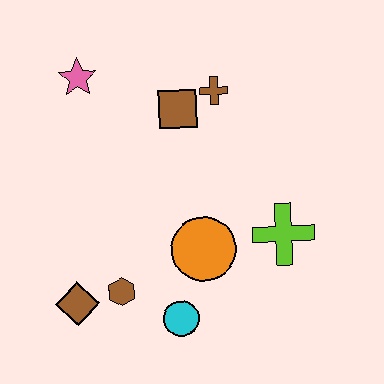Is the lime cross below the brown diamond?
No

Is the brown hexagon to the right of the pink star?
Yes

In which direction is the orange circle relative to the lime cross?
The orange circle is to the left of the lime cross.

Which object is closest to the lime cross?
The orange circle is closest to the lime cross.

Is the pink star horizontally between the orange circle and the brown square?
No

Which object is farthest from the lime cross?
The pink star is farthest from the lime cross.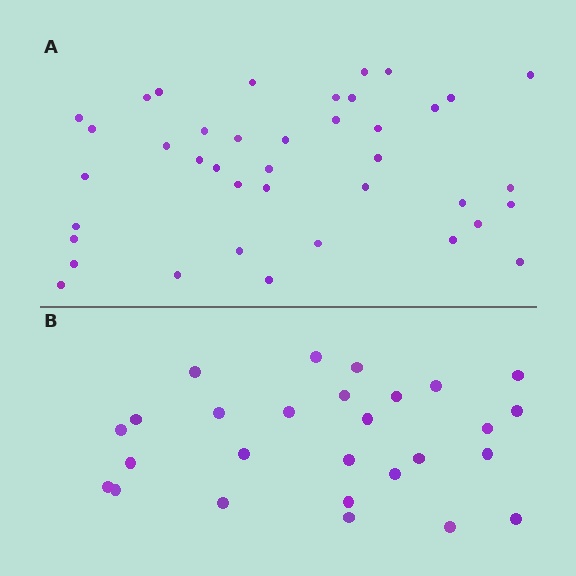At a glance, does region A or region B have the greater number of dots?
Region A (the top region) has more dots.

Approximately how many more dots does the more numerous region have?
Region A has approximately 15 more dots than region B.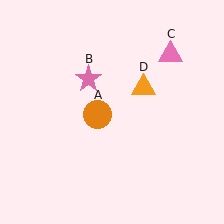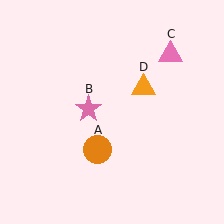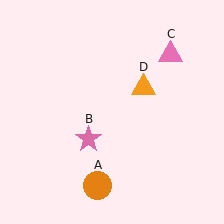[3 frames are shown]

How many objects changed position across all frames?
2 objects changed position: orange circle (object A), pink star (object B).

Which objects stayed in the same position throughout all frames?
Pink triangle (object C) and orange triangle (object D) remained stationary.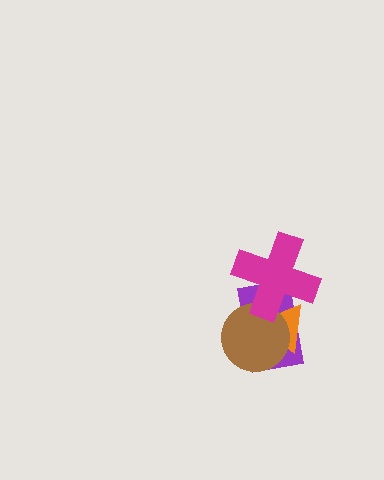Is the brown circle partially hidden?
Yes, it is partially covered by another shape.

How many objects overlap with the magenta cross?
3 objects overlap with the magenta cross.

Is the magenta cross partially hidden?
No, no other shape covers it.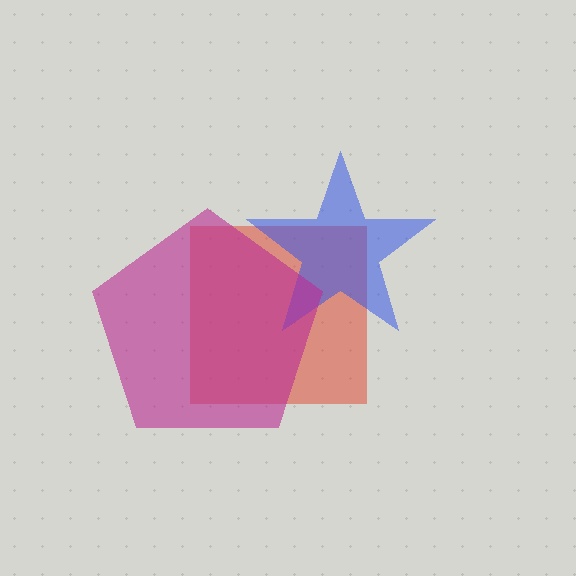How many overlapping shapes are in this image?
There are 3 overlapping shapes in the image.